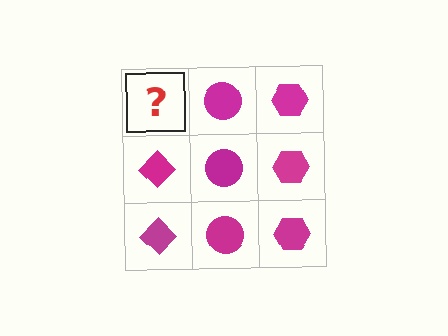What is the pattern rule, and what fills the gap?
The rule is that each column has a consistent shape. The gap should be filled with a magenta diamond.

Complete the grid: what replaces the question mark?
The question mark should be replaced with a magenta diamond.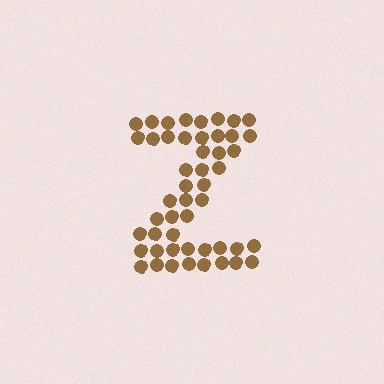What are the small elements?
The small elements are circles.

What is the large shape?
The large shape is the letter Z.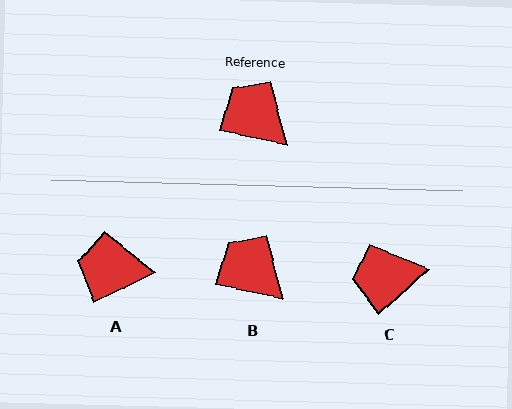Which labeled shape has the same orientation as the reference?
B.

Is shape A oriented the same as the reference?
No, it is off by about 38 degrees.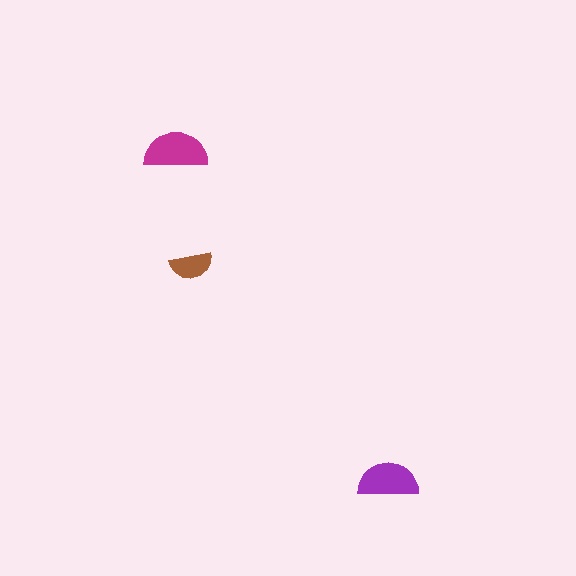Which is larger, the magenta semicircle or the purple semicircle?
The magenta one.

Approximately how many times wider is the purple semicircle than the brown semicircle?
About 1.5 times wider.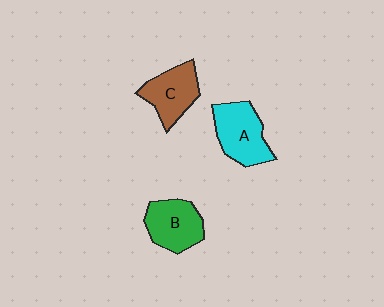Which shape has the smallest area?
Shape C (brown).